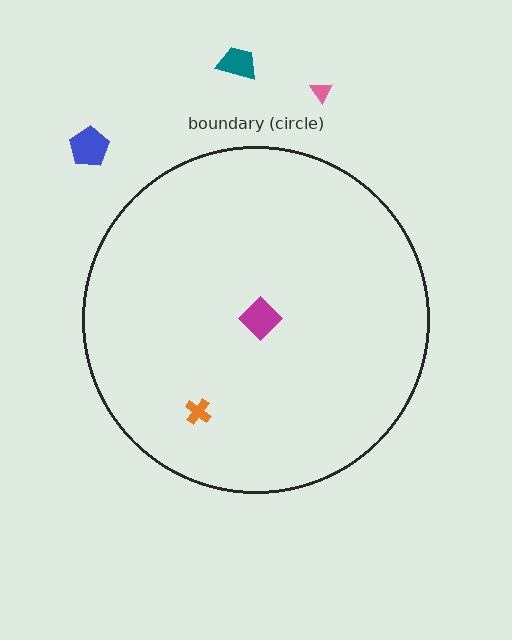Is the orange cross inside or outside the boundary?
Inside.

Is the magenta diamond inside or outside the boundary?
Inside.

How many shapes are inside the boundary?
2 inside, 3 outside.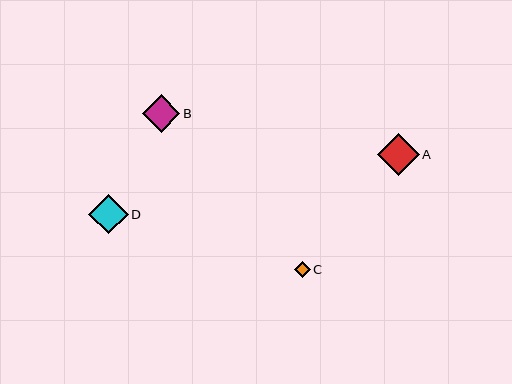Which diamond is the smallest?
Diamond C is the smallest with a size of approximately 16 pixels.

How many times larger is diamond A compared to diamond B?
Diamond A is approximately 1.1 times the size of diamond B.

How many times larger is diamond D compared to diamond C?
Diamond D is approximately 2.5 times the size of diamond C.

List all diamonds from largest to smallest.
From largest to smallest: A, D, B, C.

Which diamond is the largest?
Diamond A is the largest with a size of approximately 42 pixels.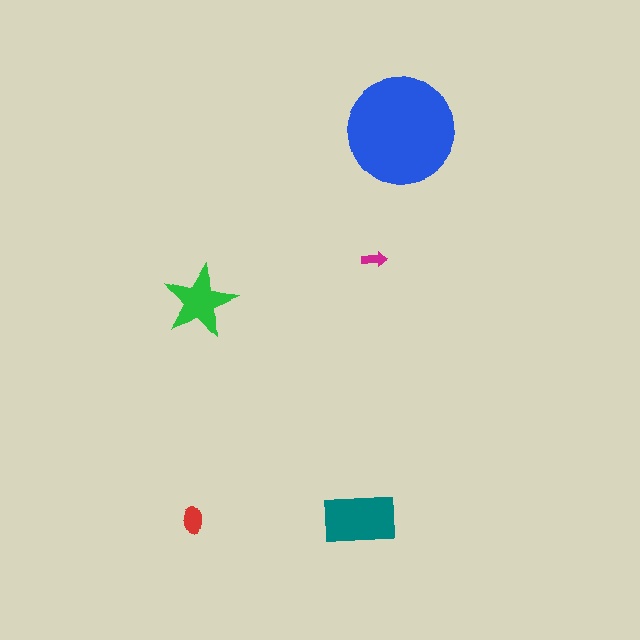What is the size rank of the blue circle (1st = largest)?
1st.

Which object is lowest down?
The teal rectangle is bottommost.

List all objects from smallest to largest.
The magenta arrow, the red ellipse, the green star, the teal rectangle, the blue circle.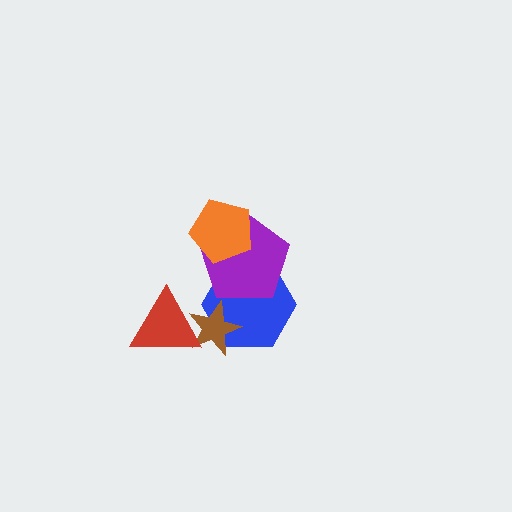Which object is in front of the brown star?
The red triangle is in front of the brown star.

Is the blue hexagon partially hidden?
Yes, it is partially covered by another shape.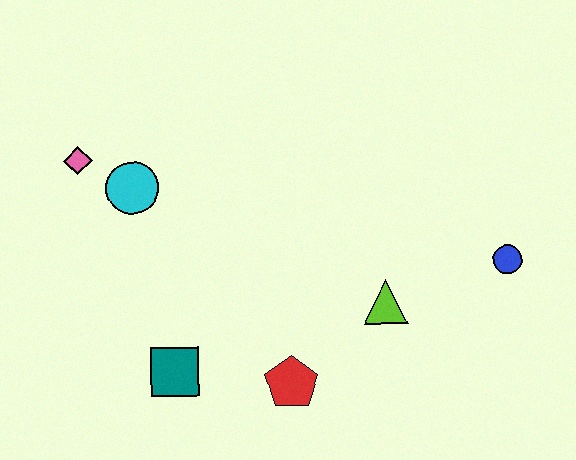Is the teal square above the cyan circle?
No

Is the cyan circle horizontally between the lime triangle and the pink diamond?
Yes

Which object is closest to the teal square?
The red pentagon is closest to the teal square.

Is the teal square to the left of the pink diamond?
No